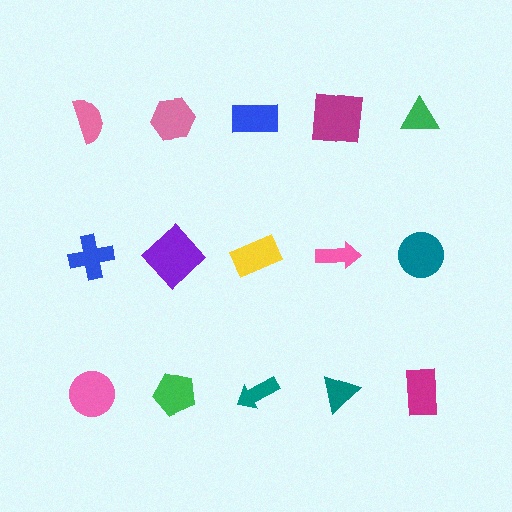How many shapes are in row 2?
5 shapes.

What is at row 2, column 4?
A pink arrow.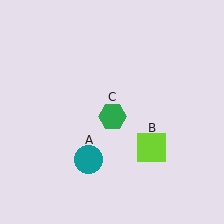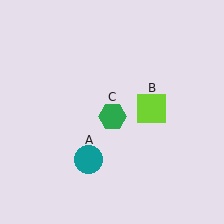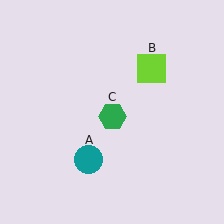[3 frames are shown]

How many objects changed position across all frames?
1 object changed position: lime square (object B).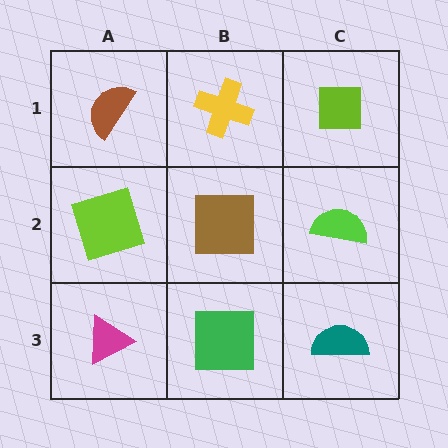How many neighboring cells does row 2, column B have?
4.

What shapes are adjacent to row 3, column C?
A lime semicircle (row 2, column C), a green square (row 3, column B).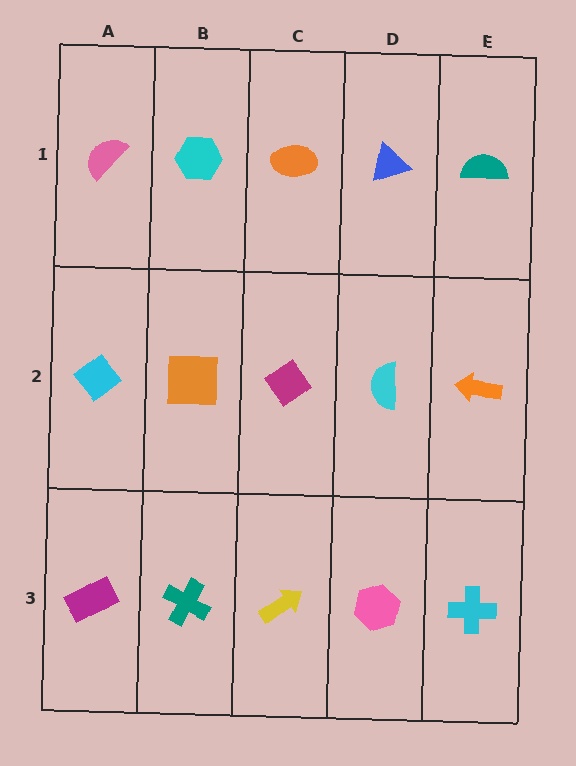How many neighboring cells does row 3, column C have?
3.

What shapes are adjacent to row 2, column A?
A pink semicircle (row 1, column A), a magenta rectangle (row 3, column A), an orange square (row 2, column B).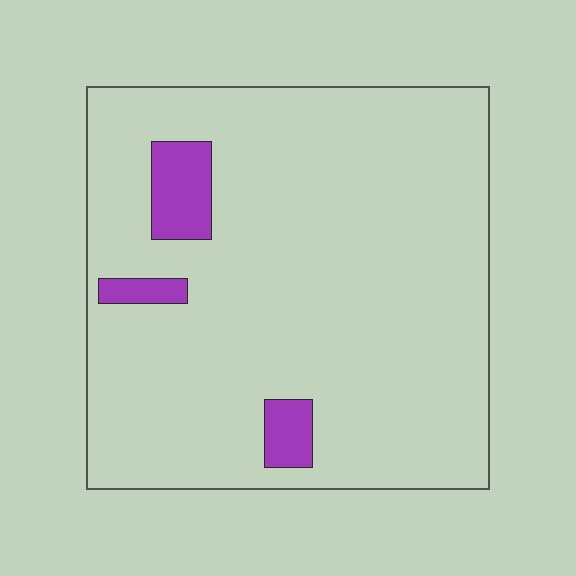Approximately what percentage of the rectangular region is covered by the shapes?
Approximately 5%.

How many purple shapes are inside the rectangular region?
3.